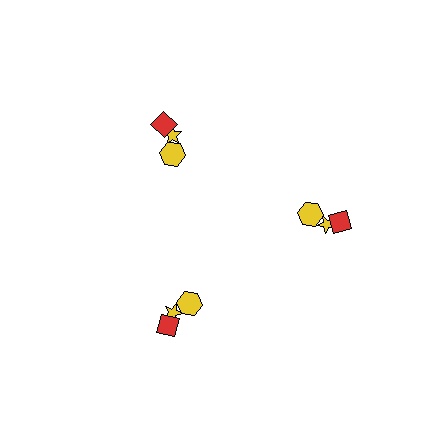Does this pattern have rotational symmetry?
Yes, this pattern has 3-fold rotational symmetry. It looks the same after rotating 120 degrees around the center.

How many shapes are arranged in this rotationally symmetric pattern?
There are 9 shapes, arranged in 3 groups of 3.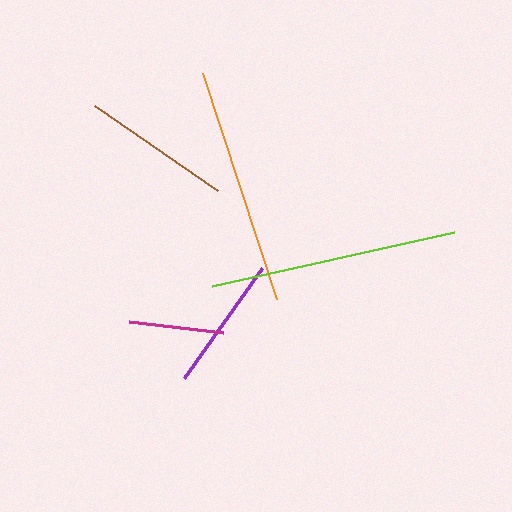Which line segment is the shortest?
The magenta line is the shortest at approximately 95 pixels.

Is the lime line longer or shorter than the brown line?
The lime line is longer than the brown line.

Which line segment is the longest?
The lime line is the longest at approximately 249 pixels.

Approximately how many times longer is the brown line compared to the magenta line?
The brown line is approximately 1.6 times the length of the magenta line.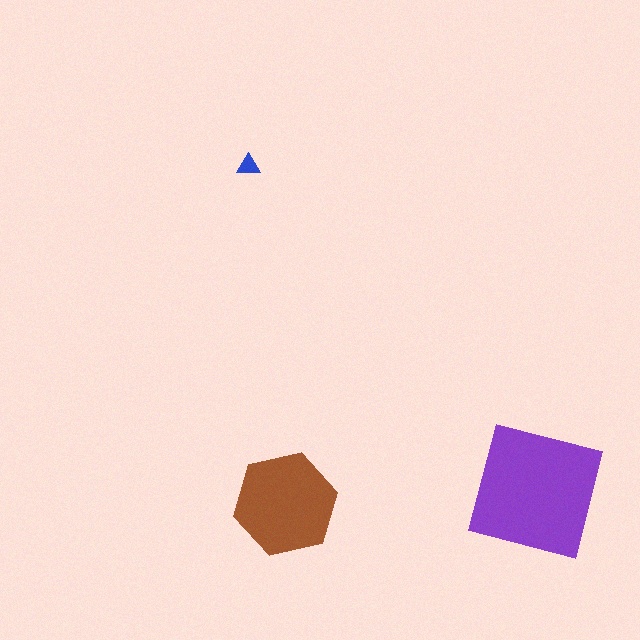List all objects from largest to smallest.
The purple square, the brown hexagon, the blue triangle.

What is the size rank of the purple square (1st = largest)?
1st.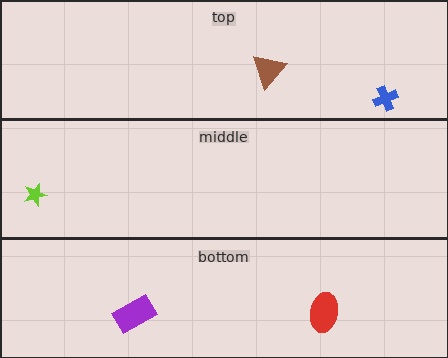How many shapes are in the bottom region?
2.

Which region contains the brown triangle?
The top region.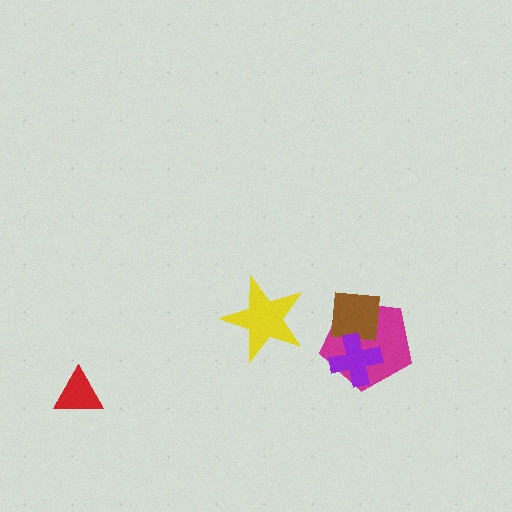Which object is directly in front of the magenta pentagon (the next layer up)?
The brown square is directly in front of the magenta pentagon.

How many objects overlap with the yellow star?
0 objects overlap with the yellow star.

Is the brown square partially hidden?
Yes, it is partially covered by another shape.